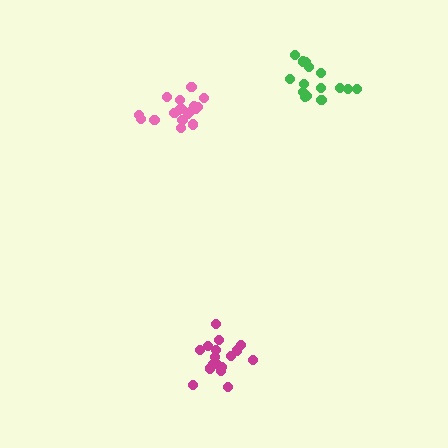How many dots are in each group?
Group 1: 15 dots, Group 2: 17 dots, Group 3: 18 dots (50 total).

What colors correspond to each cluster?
The clusters are colored: green, magenta, pink.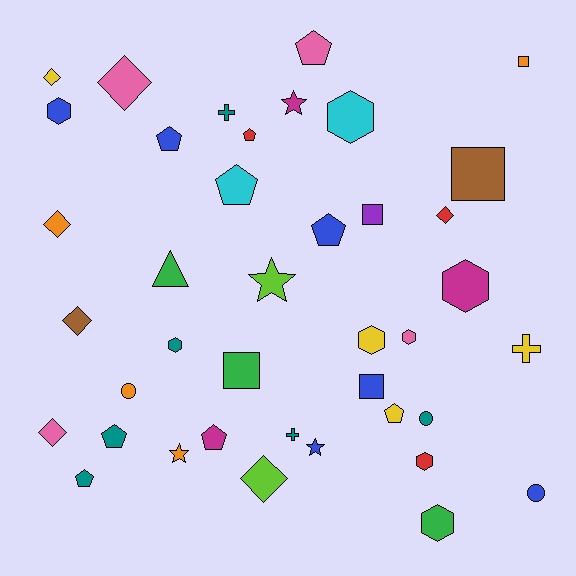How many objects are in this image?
There are 40 objects.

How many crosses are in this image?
There are 3 crosses.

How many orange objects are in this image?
There are 4 orange objects.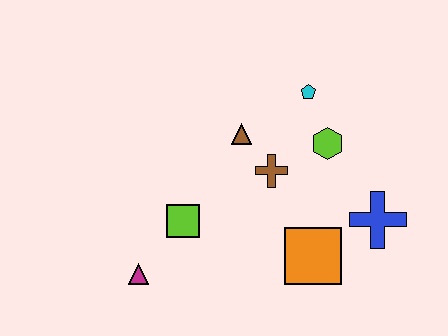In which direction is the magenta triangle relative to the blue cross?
The magenta triangle is to the left of the blue cross.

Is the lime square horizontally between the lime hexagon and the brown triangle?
No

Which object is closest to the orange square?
The blue cross is closest to the orange square.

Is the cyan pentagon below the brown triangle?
No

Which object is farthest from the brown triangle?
The magenta triangle is farthest from the brown triangle.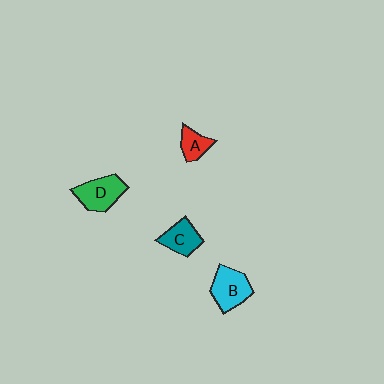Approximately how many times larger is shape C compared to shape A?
Approximately 1.4 times.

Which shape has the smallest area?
Shape A (red).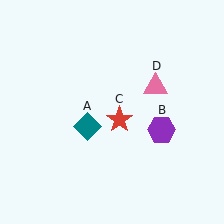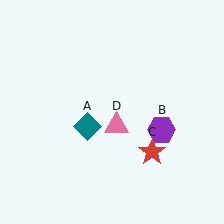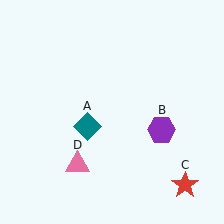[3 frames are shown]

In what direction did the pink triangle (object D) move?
The pink triangle (object D) moved down and to the left.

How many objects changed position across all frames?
2 objects changed position: red star (object C), pink triangle (object D).